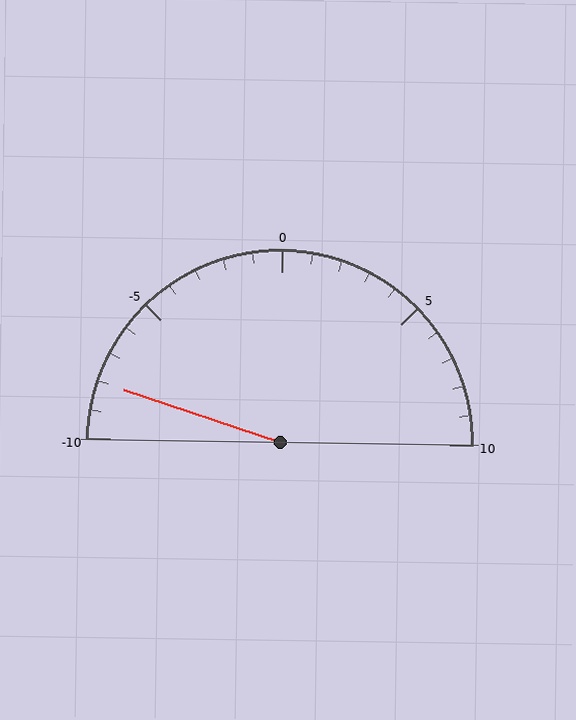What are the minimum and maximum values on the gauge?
The gauge ranges from -10 to 10.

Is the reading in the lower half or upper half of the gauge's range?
The reading is in the lower half of the range (-10 to 10).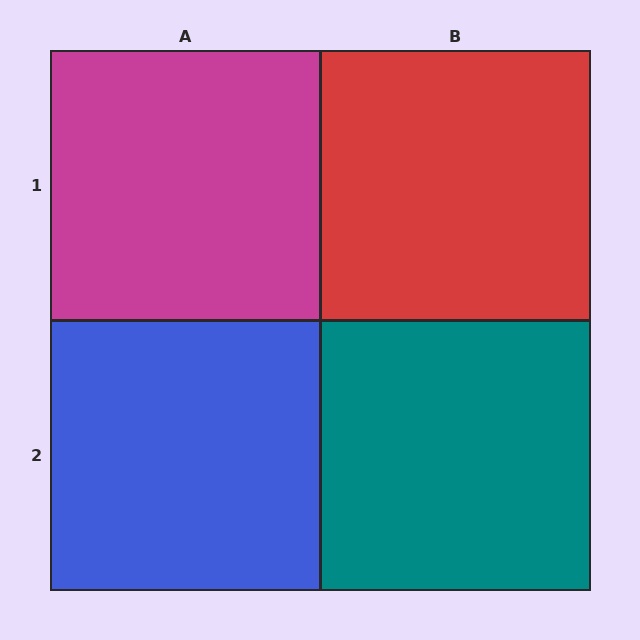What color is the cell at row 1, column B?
Red.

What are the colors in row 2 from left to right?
Blue, teal.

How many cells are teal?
1 cell is teal.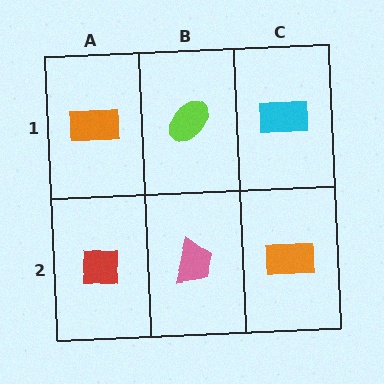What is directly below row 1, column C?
An orange rectangle.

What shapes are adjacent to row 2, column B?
A lime ellipse (row 1, column B), a red square (row 2, column A), an orange rectangle (row 2, column C).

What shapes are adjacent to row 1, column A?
A red square (row 2, column A), a lime ellipse (row 1, column B).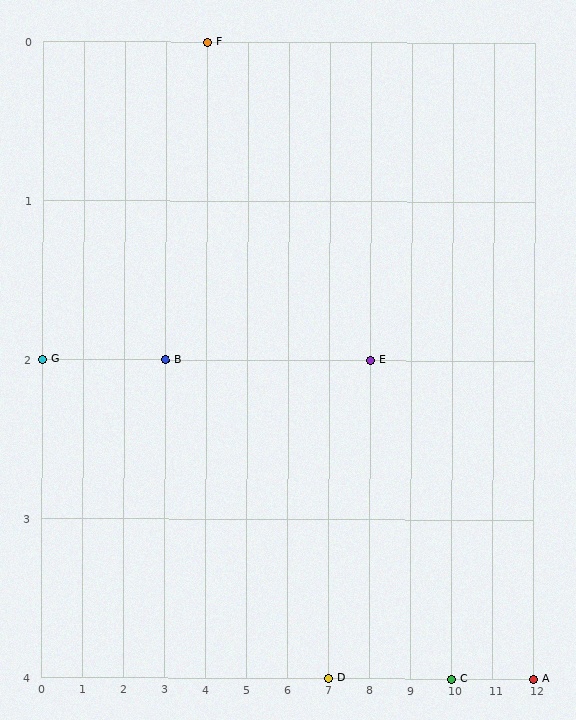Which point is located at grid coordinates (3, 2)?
Point B is at (3, 2).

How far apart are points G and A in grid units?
Points G and A are 12 columns and 2 rows apart (about 12.2 grid units diagonally).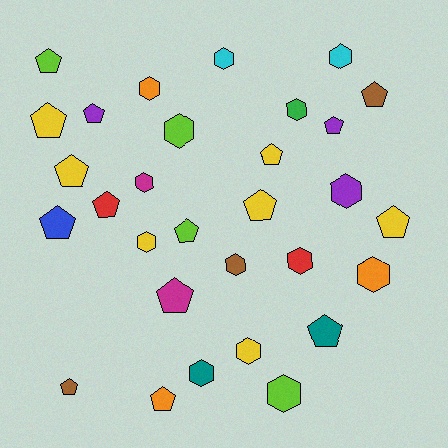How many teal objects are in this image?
There are 2 teal objects.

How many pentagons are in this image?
There are 16 pentagons.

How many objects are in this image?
There are 30 objects.